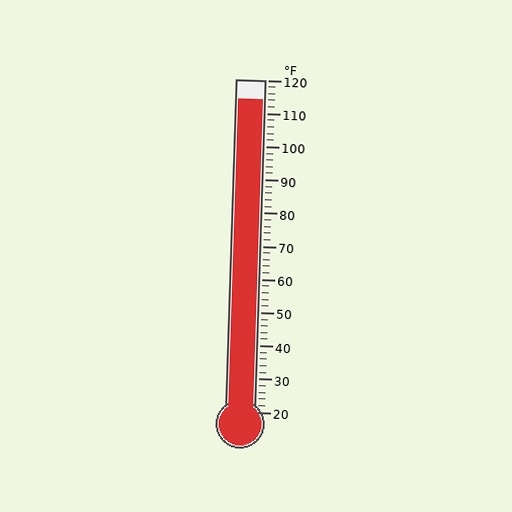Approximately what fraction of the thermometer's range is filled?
The thermometer is filled to approximately 95% of its range.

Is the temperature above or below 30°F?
The temperature is above 30°F.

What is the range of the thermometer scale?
The thermometer scale ranges from 20°F to 120°F.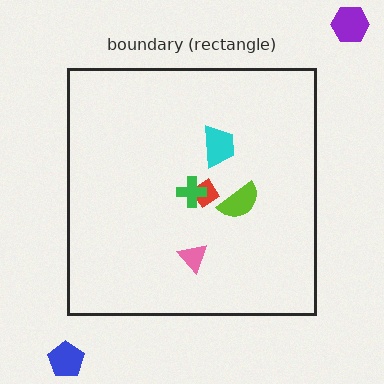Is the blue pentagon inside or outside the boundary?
Outside.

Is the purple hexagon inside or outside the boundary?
Outside.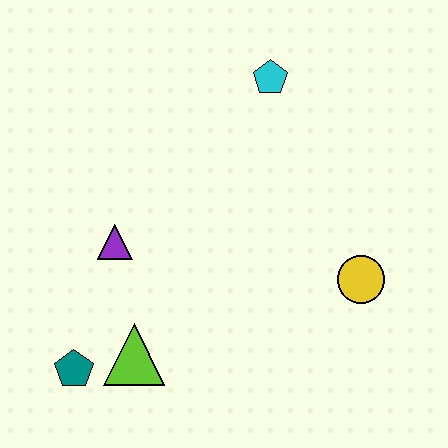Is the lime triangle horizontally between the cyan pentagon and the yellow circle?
No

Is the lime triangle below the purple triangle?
Yes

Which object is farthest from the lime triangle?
The cyan pentagon is farthest from the lime triangle.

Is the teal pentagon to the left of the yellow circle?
Yes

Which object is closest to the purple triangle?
The lime triangle is closest to the purple triangle.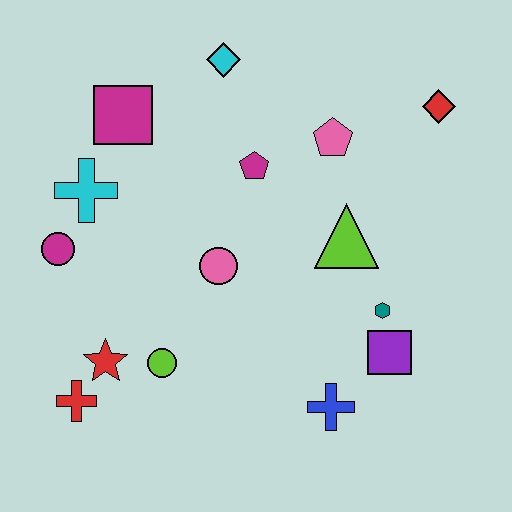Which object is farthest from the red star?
The red diamond is farthest from the red star.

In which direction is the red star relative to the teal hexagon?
The red star is to the left of the teal hexagon.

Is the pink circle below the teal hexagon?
No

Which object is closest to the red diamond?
The pink pentagon is closest to the red diamond.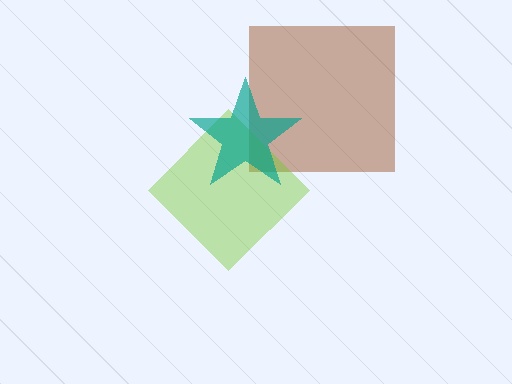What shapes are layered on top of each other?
The layered shapes are: a brown square, a lime diamond, a teal star.